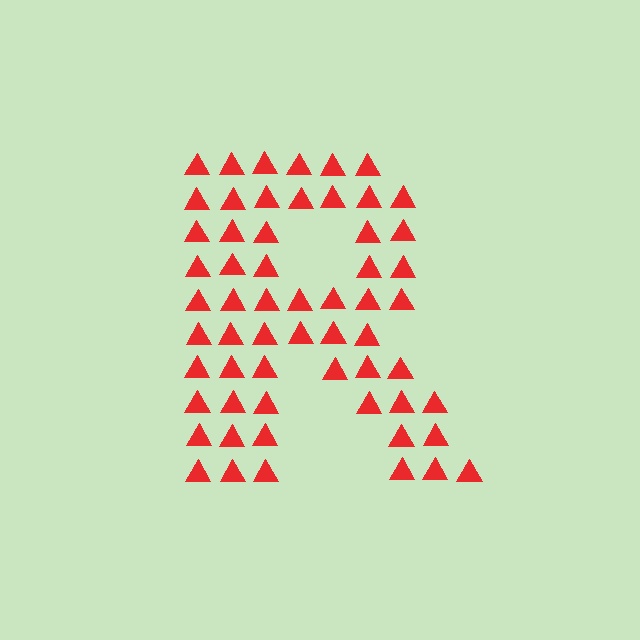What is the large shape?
The large shape is the letter R.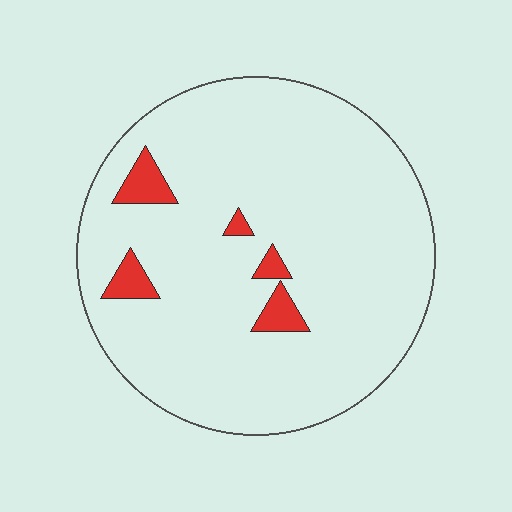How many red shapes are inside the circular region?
5.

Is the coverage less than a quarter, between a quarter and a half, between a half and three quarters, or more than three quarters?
Less than a quarter.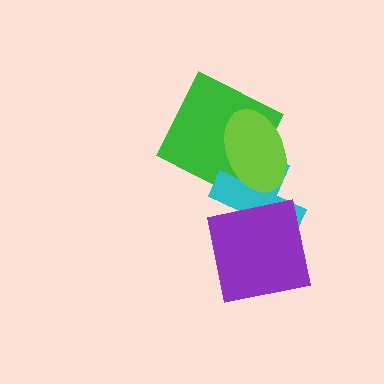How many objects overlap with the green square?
2 objects overlap with the green square.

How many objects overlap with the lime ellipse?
2 objects overlap with the lime ellipse.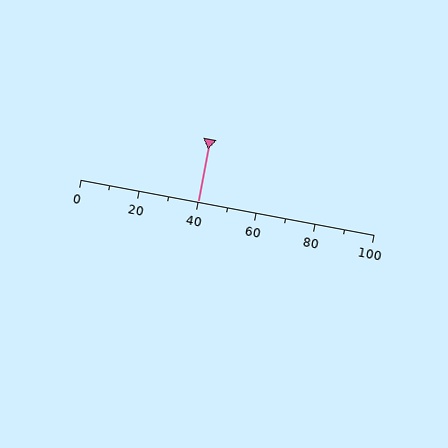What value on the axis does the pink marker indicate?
The marker indicates approximately 40.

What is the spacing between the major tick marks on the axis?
The major ticks are spaced 20 apart.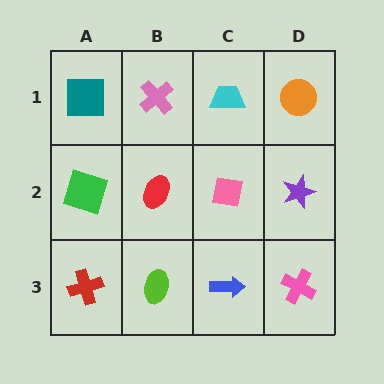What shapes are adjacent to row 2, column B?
A pink cross (row 1, column B), a lime ellipse (row 3, column B), a green square (row 2, column A), a pink square (row 2, column C).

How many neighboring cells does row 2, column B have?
4.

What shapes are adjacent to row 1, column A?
A green square (row 2, column A), a pink cross (row 1, column B).